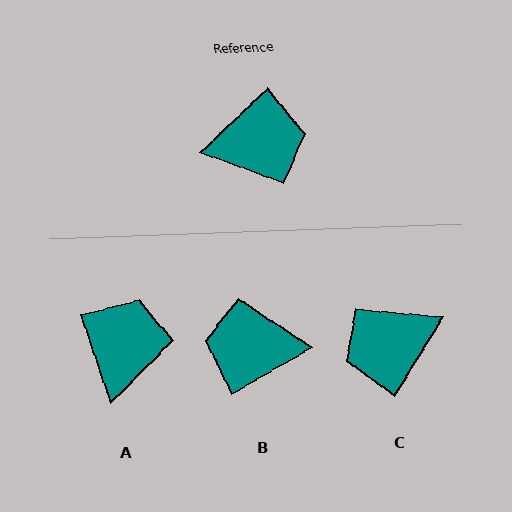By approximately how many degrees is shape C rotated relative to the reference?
Approximately 165 degrees clockwise.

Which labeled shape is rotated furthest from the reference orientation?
B, about 167 degrees away.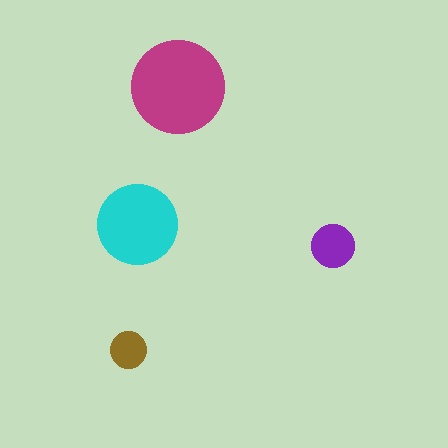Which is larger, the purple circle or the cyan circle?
The cyan one.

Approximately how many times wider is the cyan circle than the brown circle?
About 2 times wider.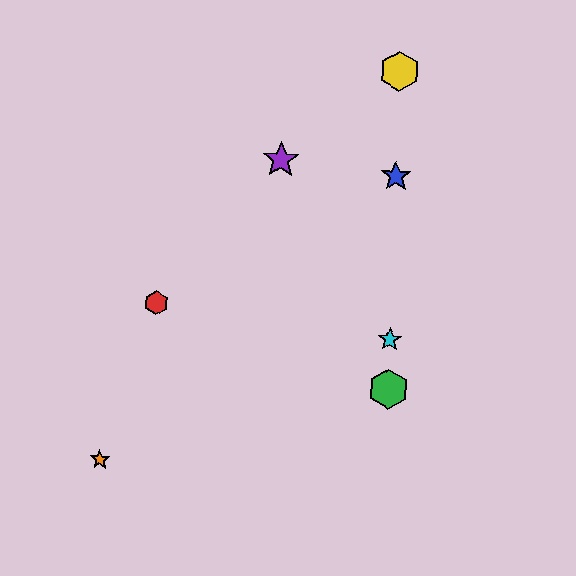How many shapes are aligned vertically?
4 shapes (the blue star, the green hexagon, the yellow hexagon, the cyan star) are aligned vertically.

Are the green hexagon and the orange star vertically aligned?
No, the green hexagon is at x≈388 and the orange star is at x≈100.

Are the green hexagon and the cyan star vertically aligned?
Yes, both are at x≈388.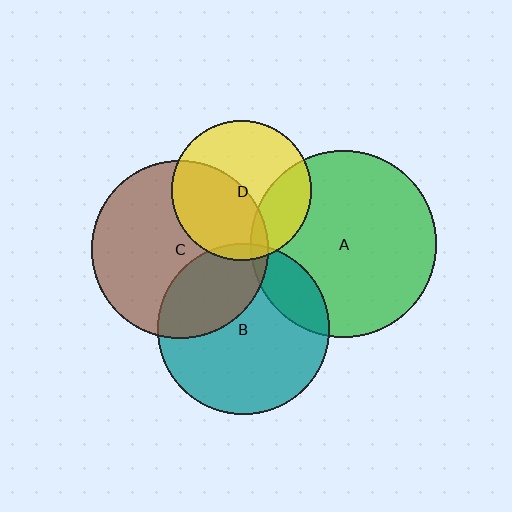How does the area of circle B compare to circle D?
Approximately 1.5 times.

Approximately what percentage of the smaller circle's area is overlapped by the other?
Approximately 25%.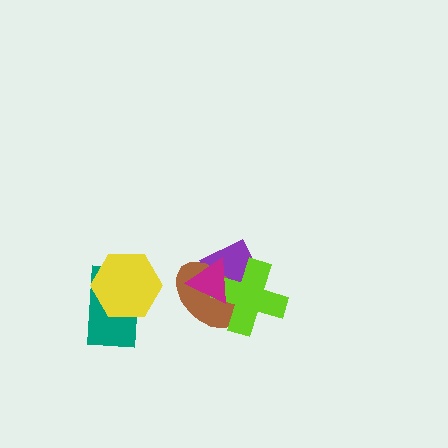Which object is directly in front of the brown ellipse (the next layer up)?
The lime cross is directly in front of the brown ellipse.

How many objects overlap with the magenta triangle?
3 objects overlap with the magenta triangle.